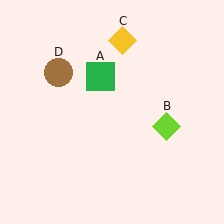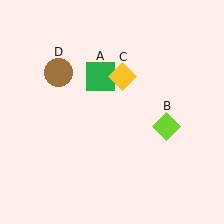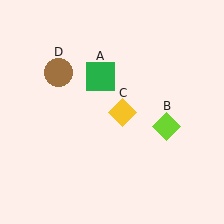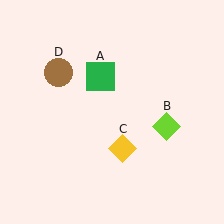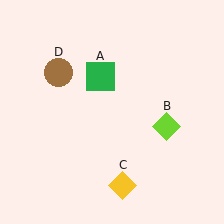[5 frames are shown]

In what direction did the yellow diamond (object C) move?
The yellow diamond (object C) moved down.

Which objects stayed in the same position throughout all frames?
Green square (object A) and lime diamond (object B) and brown circle (object D) remained stationary.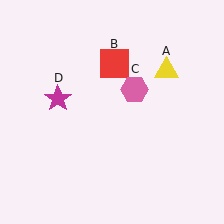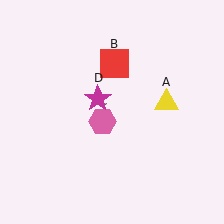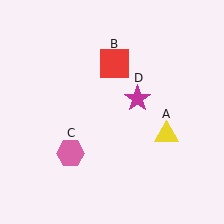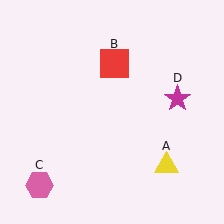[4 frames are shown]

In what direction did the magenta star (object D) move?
The magenta star (object D) moved right.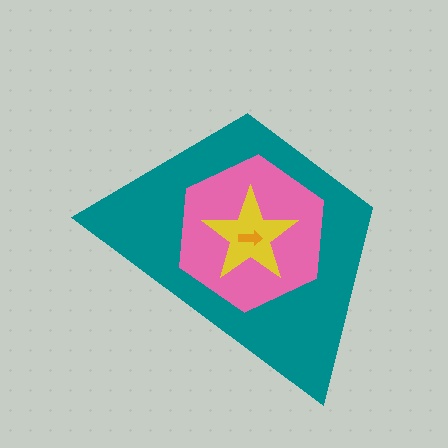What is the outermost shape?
The teal trapezoid.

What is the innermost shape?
The orange arrow.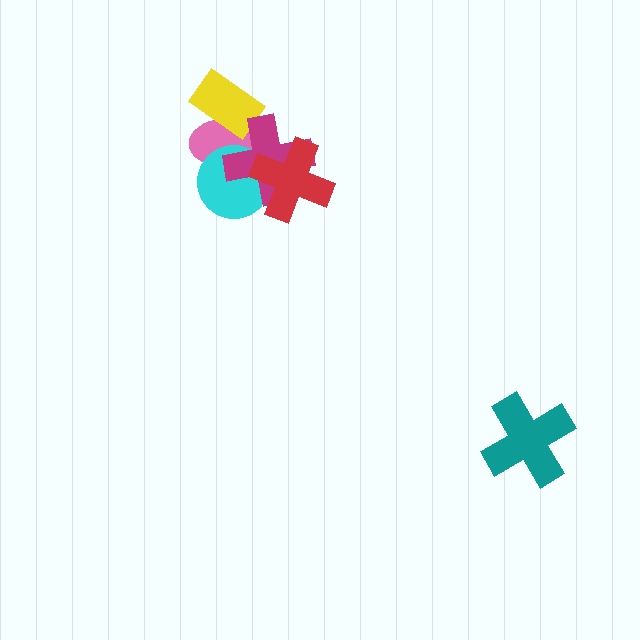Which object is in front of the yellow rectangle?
The magenta cross is in front of the yellow rectangle.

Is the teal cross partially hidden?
No, no other shape covers it.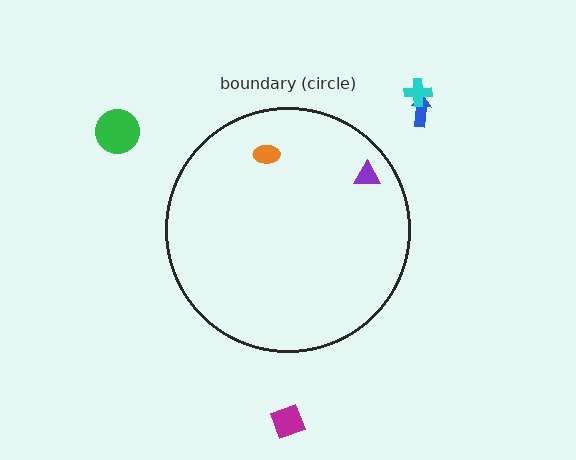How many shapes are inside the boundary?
2 inside, 4 outside.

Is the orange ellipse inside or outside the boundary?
Inside.